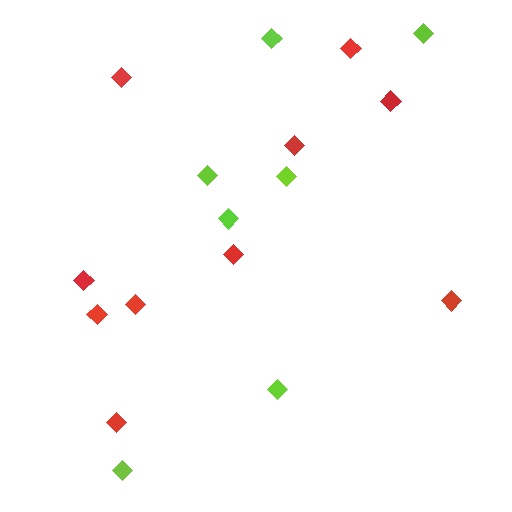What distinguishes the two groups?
There are 2 groups: one group of lime diamonds (7) and one group of red diamonds (10).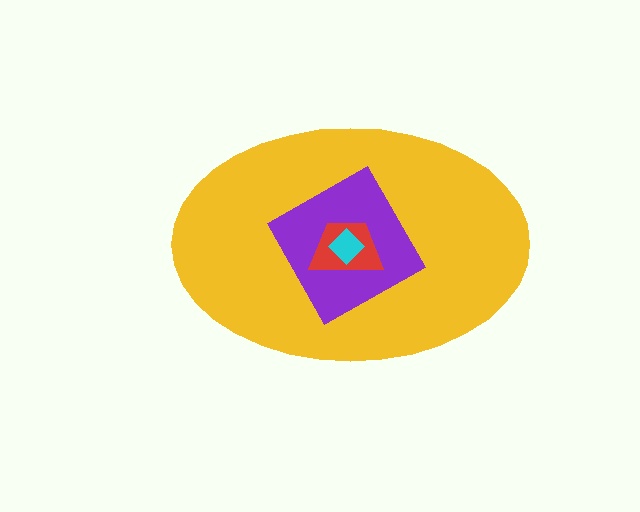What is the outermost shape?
The yellow ellipse.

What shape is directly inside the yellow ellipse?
The purple square.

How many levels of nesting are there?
4.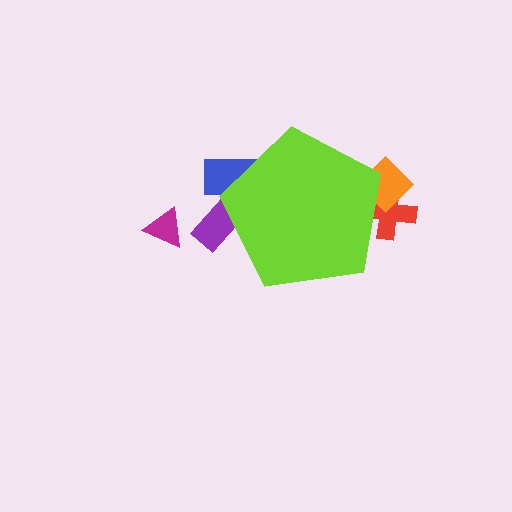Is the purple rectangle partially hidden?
Yes, the purple rectangle is partially hidden behind the lime pentagon.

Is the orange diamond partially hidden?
Yes, the orange diamond is partially hidden behind the lime pentagon.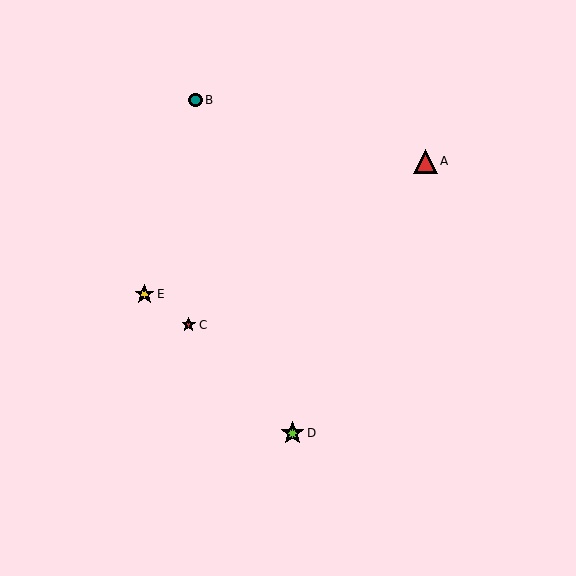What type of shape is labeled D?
Shape D is a lime star.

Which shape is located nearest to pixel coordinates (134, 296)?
The yellow star (labeled E) at (144, 294) is nearest to that location.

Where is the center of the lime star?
The center of the lime star is at (293, 433).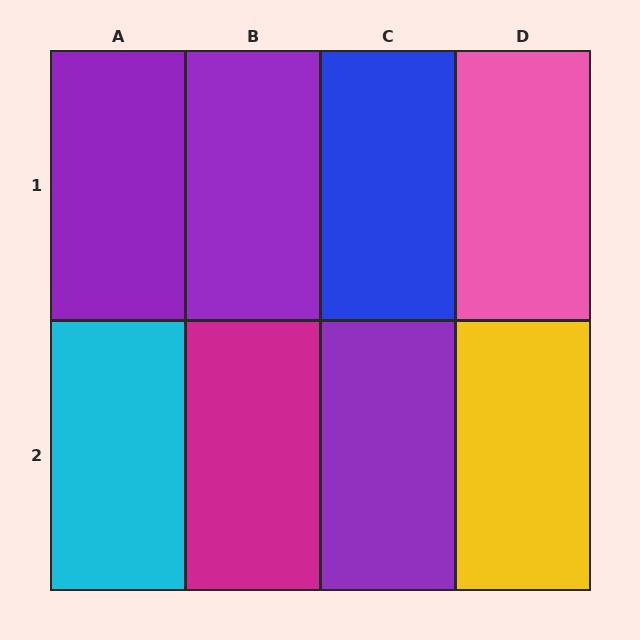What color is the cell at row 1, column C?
Blue.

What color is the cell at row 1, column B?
Purple.